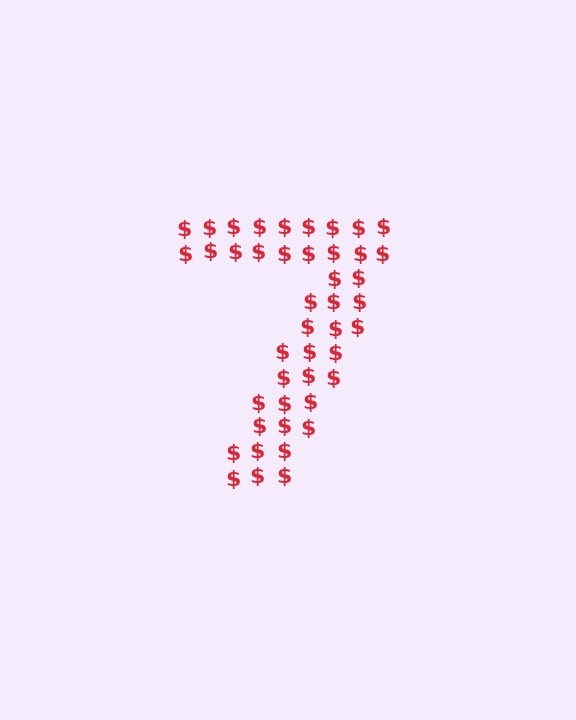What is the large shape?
The large shape is the digit 7.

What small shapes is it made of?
It is made of small dollar signs.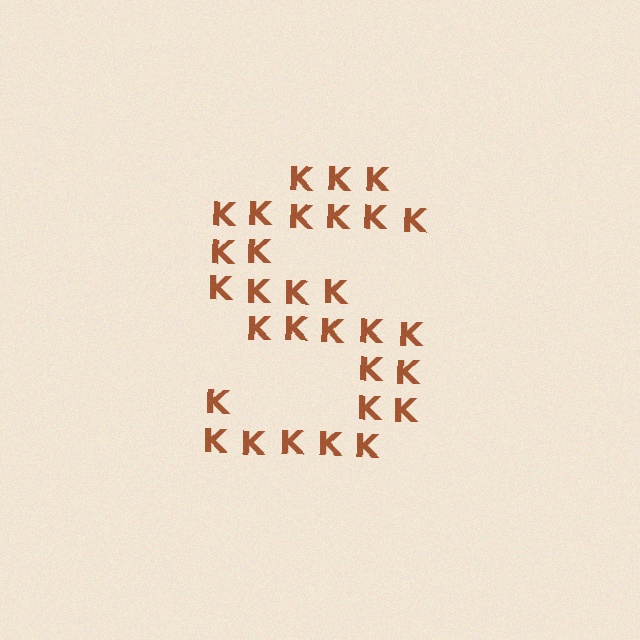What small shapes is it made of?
It is made of small letter K's.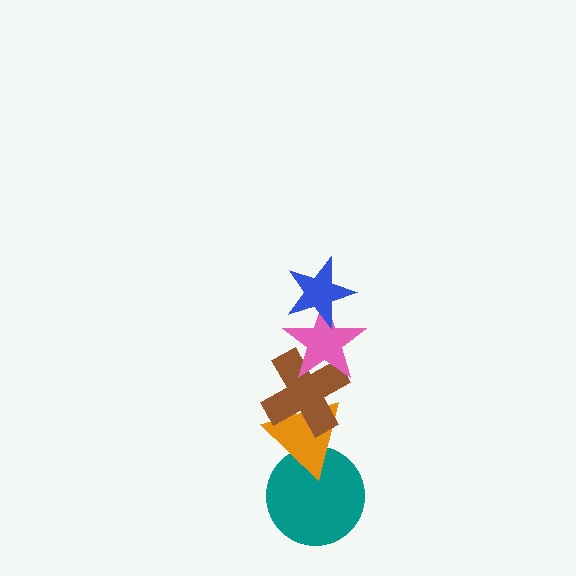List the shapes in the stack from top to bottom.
From top to bottom: the blue star, the pink star, the brown cross, the orange triangle, the teal circle.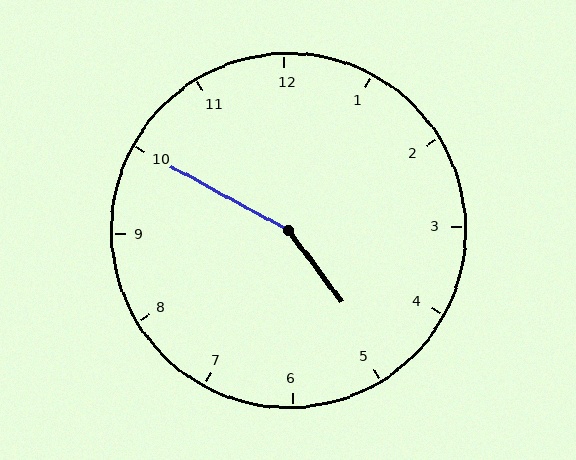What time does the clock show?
4:50.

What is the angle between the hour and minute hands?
Approximately 155 degrees.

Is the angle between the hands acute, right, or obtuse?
It is obtuse.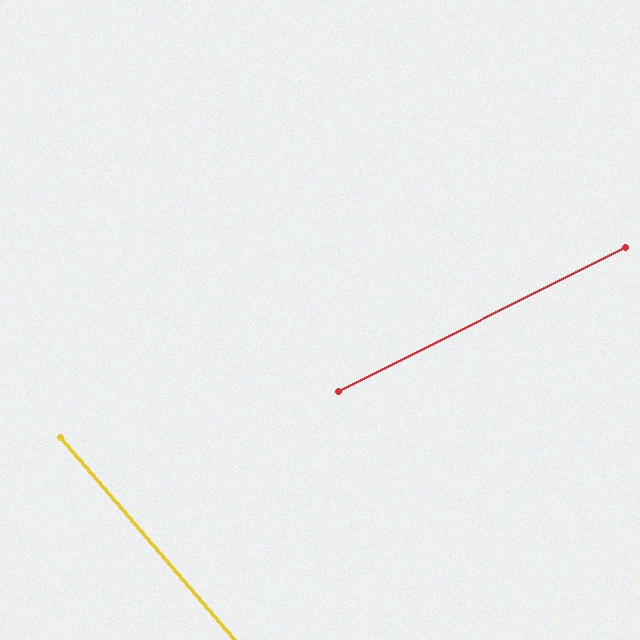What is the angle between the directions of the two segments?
Approximately 76 degrees.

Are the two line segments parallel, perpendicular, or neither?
Neither parallel nor perpendicular — they differ by about 76°.